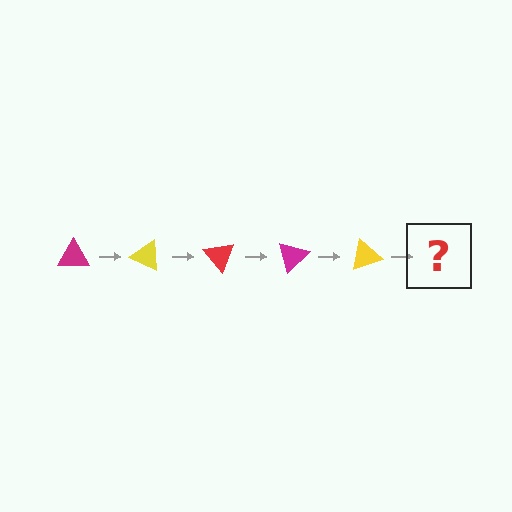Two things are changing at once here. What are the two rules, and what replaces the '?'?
The two rules are that it rotates 25 degrees each step and the color cycles through magenta, yellow, and red. The '?' should be a red triangle, rotated 125 degrees from the start.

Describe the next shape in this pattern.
It should be a red triangle, rotated 125 degrees from the start.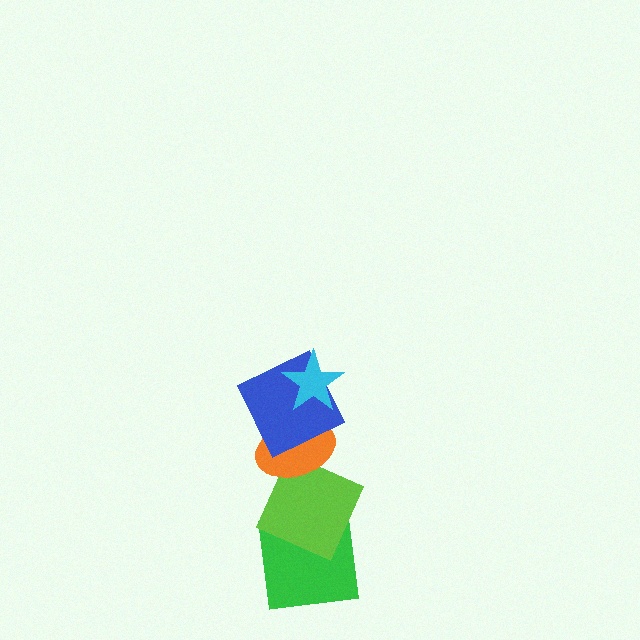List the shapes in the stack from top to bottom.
From top to bottom: the cyan star, the blue square, the orange ellipse, the lime square, the green square.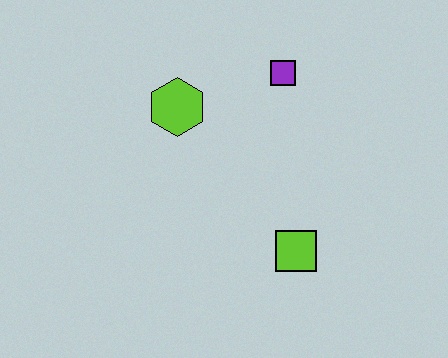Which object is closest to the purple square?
The lime hexagon is closest to the purple square.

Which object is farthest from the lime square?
The lime hexagon is farthest from the lime square.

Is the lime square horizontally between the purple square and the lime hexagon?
No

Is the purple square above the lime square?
Yes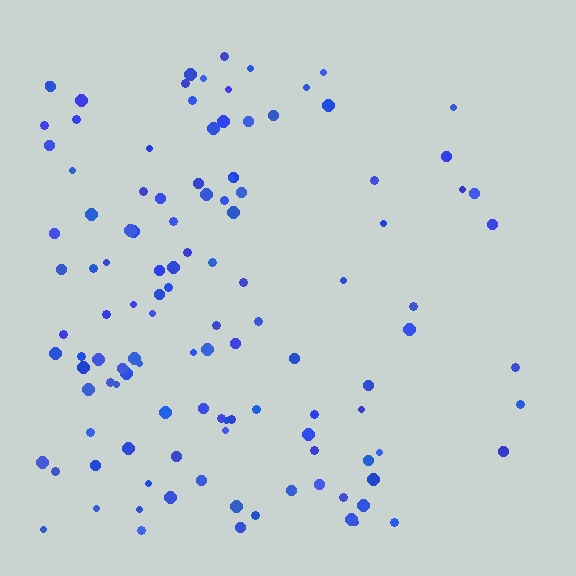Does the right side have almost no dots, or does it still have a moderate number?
Still a moderate number, just noticeably fewer than the left.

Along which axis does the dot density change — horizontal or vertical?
Horizontal.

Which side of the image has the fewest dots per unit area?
The right.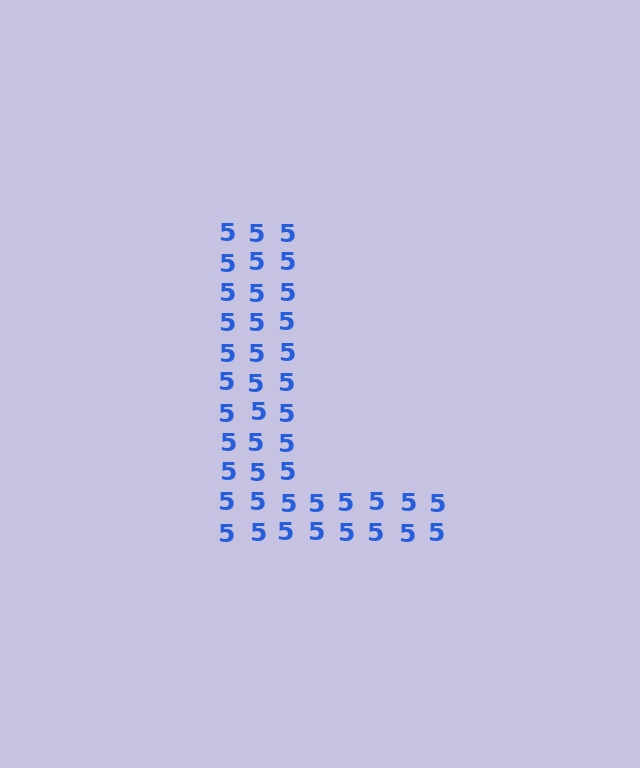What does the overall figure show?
The overall figure shows the letter L.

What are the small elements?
The small elements are digit 5's.